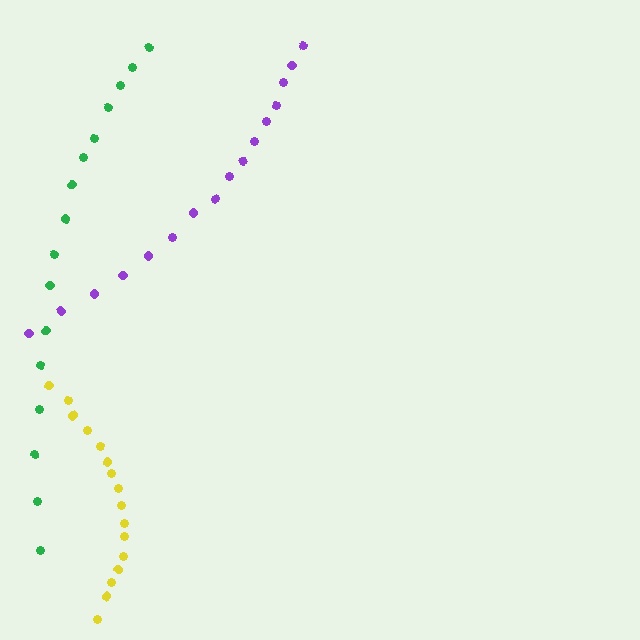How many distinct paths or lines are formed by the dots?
There are 3 distinct paths.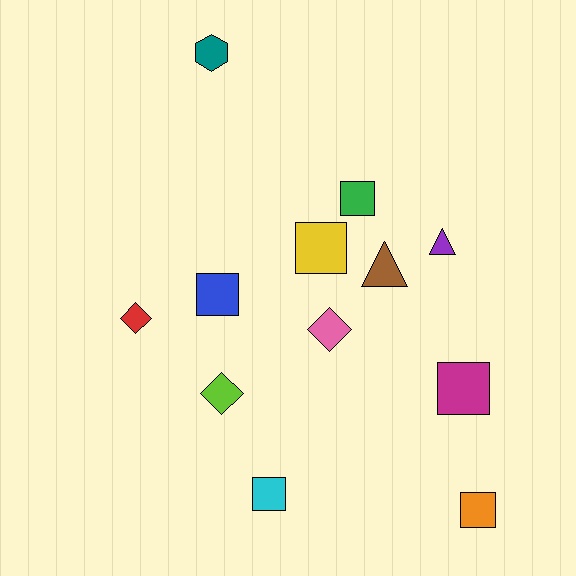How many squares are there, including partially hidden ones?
There are 6 squares.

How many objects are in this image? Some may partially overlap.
There are 12 objects.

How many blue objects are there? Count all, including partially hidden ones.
There is 1 blue object.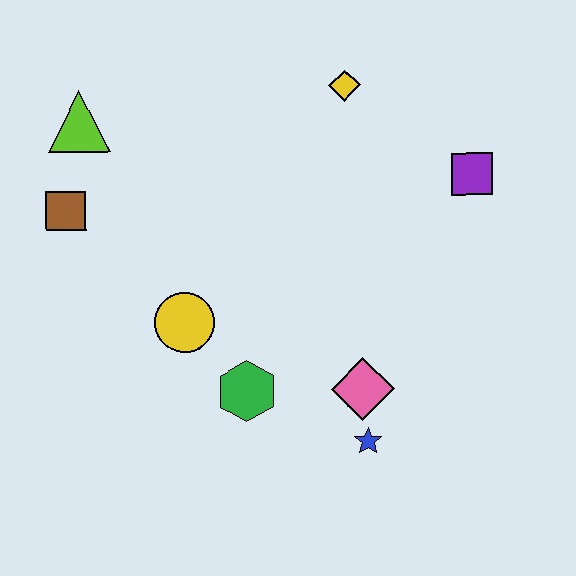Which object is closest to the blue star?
The pink diamond is closest to the blue star.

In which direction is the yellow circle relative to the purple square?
The yellow circle is to the left of the purple square.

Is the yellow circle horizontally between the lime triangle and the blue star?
Yes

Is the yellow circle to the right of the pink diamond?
No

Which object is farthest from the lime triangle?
The blue star is farthest from the lime triangle.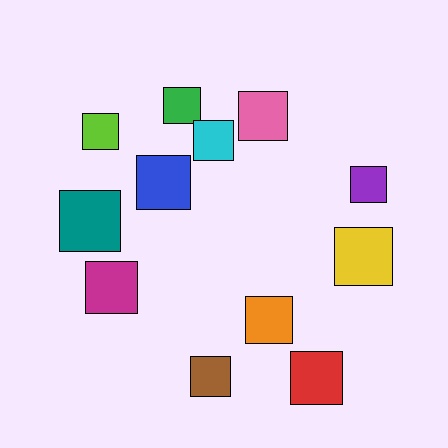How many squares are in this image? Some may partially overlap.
There are 12 squares.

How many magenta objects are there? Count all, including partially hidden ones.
There is 1 magenta object.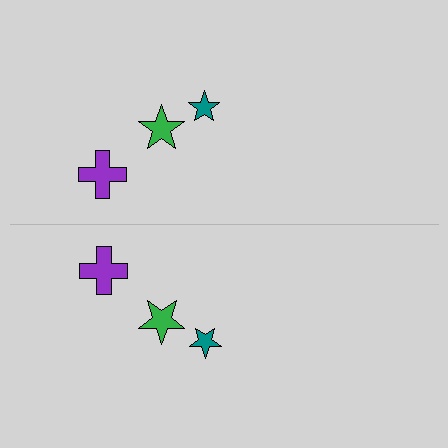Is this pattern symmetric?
Yes, this pattern has bilateral (reflection) symmetry.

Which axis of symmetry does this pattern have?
The pattern has a horizontal axis of symmetry running through the center of the image.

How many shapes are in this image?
There are 6 shapes in this image.